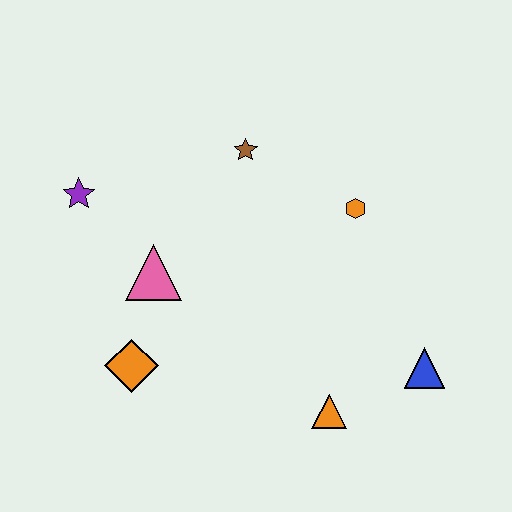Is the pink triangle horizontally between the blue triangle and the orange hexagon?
No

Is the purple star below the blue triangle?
No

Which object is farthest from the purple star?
The blue triangle is farthest from the purple star.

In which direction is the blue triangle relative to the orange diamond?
The blue triangle is to the right of the orange diamond.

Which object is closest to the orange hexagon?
The brown star is closest to the orange hexagon.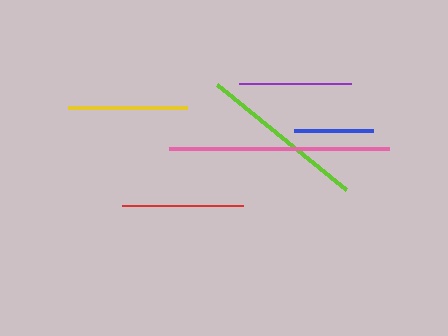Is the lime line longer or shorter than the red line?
The lime line is longer than the red line.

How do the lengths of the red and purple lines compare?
The red and purple lines are approximately the same length.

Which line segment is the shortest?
The blue line is the shortest at approximately 79 pixels.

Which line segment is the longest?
The pink line is the longest at approximately 219 pixels.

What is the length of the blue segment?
The blue segment is approximately 79 pixels long.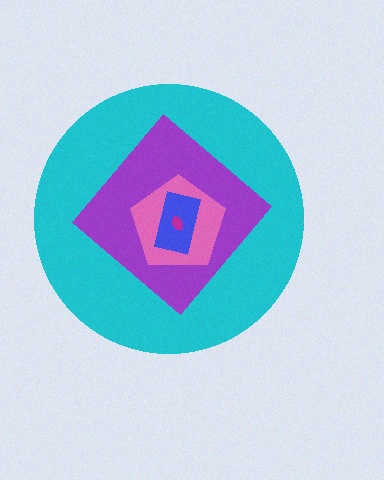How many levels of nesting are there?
5.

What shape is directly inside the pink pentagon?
The blue rectangle.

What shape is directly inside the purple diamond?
The pink pentagon.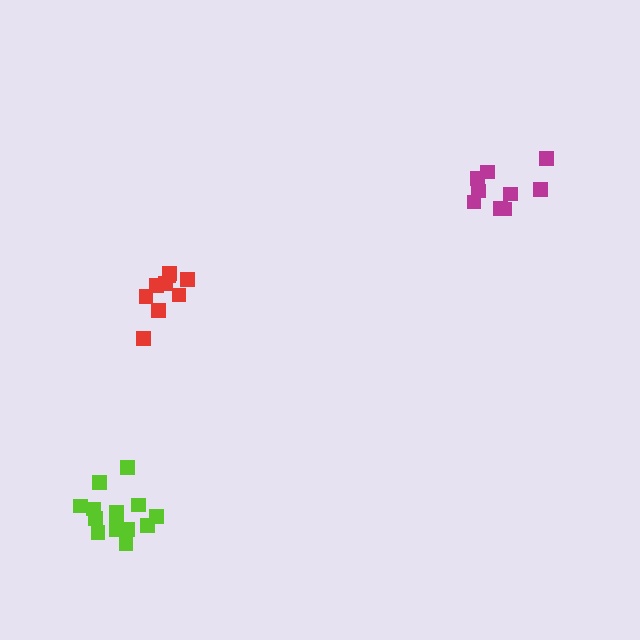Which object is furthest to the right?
The magenta cluster is rightmost.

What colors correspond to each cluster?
The clusters are colored: magenta, lime, red.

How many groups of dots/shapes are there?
There are 3 groups.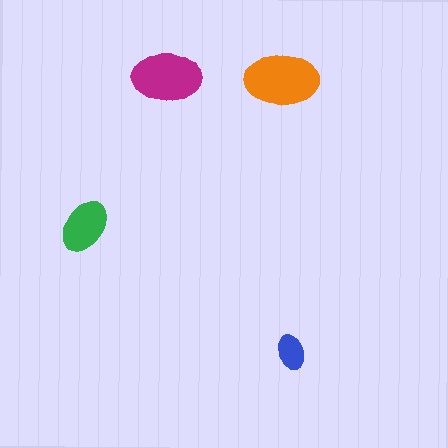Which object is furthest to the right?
The blue ellipse is rightmost.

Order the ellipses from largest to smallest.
the orange one, the magenta one, the green one, the blue one.